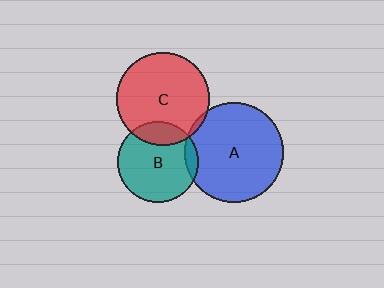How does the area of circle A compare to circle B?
Approximately 1.5 times.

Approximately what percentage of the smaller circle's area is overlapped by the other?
Approximately 20%.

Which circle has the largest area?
Circle A (blue).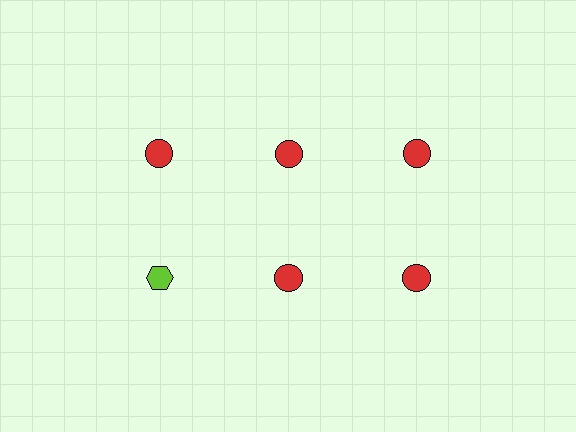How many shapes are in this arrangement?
There are 6 shapes arranged in a grid pattern.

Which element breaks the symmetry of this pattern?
The lime hexagon in the second row, leftmost column breaks the symmetry. All other shapes are red circles.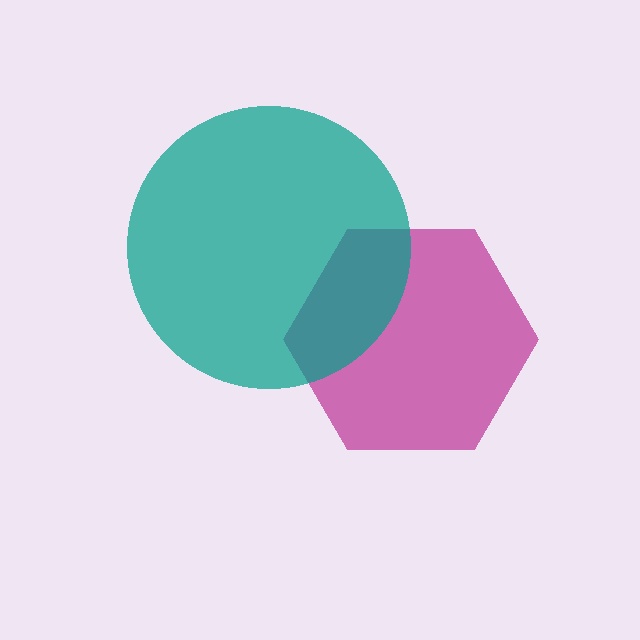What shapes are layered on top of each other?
The layered shapes are: a magenta hexagon, a teal circle.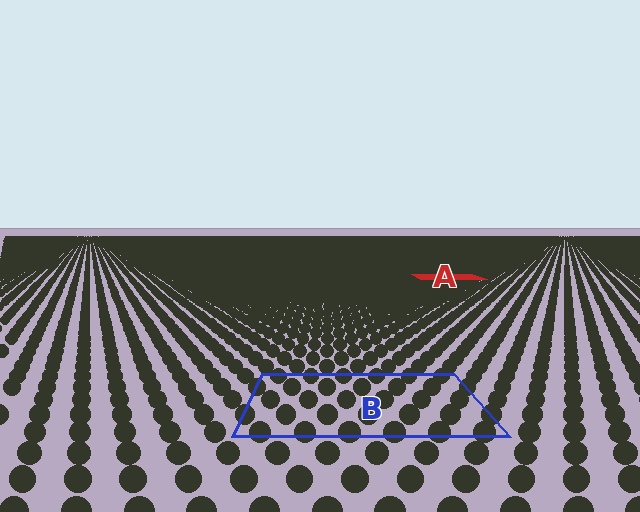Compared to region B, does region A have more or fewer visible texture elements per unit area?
Region A has more texture elements per unit area — they are packed more densely because it is farther away.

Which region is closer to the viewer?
Region B is closer. The texture elements there are larger and more spread out.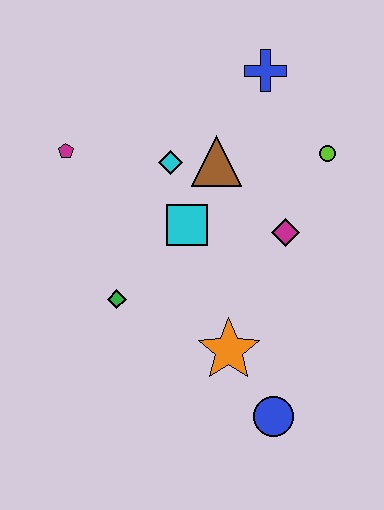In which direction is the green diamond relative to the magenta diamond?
The green diamond is to the left of the magenta diamond.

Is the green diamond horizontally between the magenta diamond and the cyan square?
No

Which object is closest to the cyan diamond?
The brown triangle is closest to the cyan diamond.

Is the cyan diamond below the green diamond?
No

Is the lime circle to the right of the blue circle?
Yes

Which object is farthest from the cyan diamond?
The blue circle is farthest from the cyan diamond.